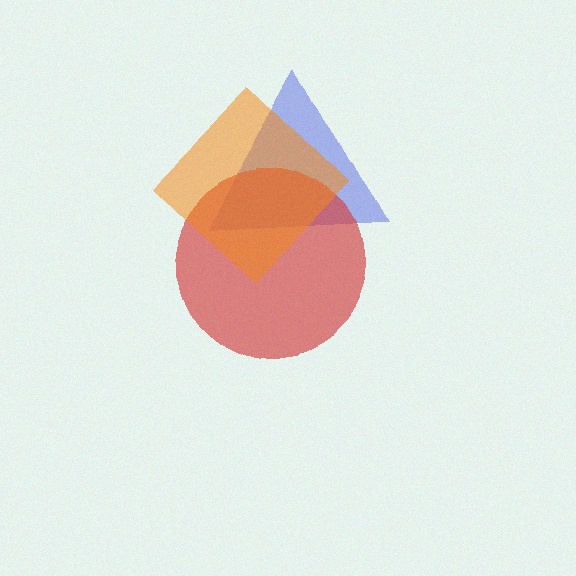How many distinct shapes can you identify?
There are 3 distinct shapes: a blue triangle, a red circle, an orange diamond.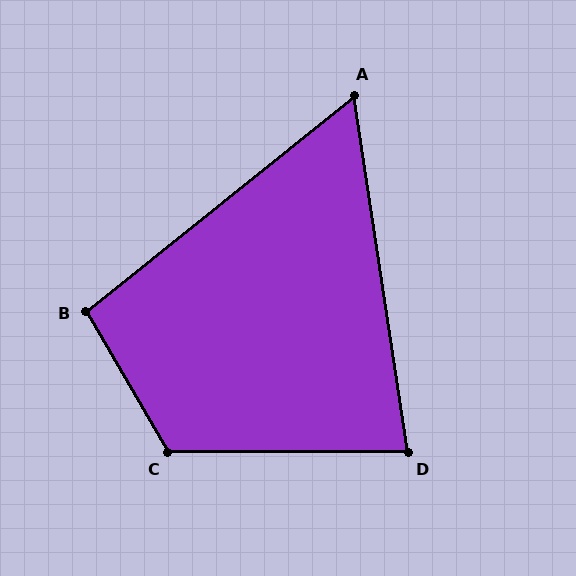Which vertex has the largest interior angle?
C, at approximately 120 degrees.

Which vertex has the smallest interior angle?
A, at approximately 60 degrees.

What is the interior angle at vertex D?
Approximately 81 degrees (acute).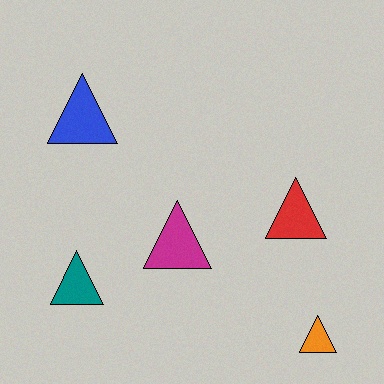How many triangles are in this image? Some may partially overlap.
There are 5 triangles.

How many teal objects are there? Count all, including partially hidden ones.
There is 1 teal object.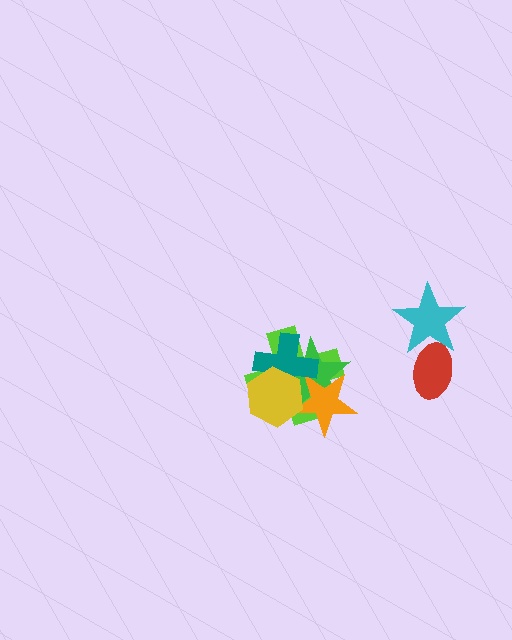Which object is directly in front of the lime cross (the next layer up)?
The green star is directly in front of the lime cross.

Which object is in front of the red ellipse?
The cyan star is in front of the red ellipse.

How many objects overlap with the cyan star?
1 object overlaps with the cyan star.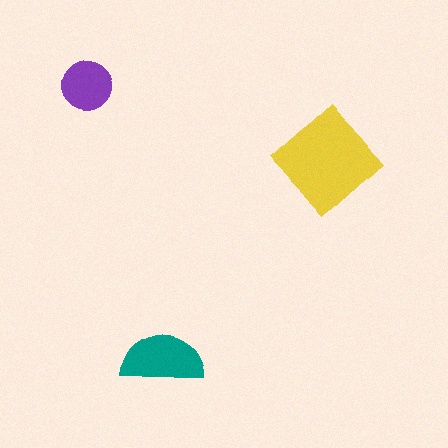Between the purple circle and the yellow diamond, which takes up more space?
The yellow diamond.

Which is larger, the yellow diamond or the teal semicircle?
The yellow diamond.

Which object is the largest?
The yellow diamond.